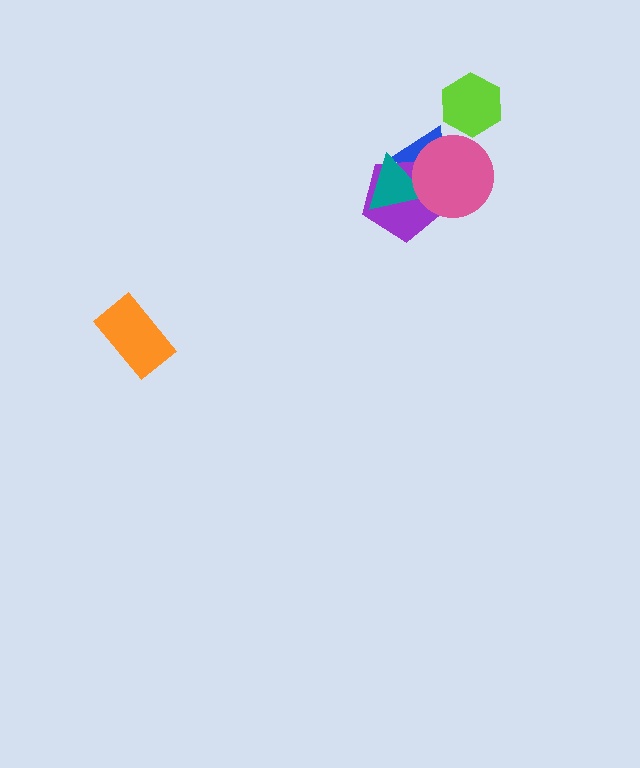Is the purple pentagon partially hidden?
Yes, it is partially covered by another shape.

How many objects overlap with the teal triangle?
3 objects overlap with the teal triangle.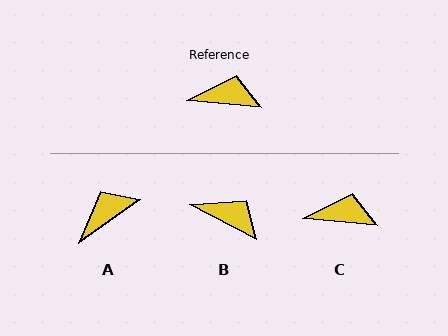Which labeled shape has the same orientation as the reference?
C.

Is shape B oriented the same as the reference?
No, it is off by about 23 degrees.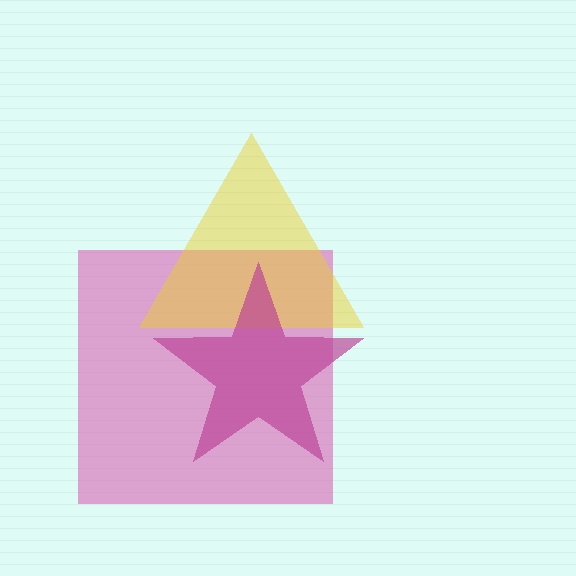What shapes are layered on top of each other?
The layered shapes are: a pink square, a yellow triangle, a magenta star.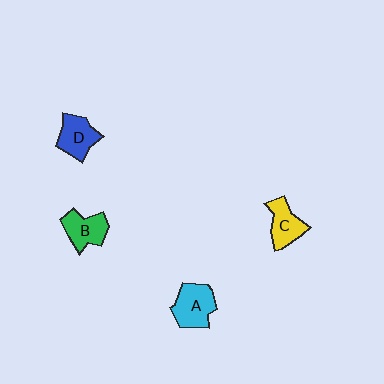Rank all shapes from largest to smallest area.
From largest to smallest: A (cyan), B (green), D (blue), C (yellow).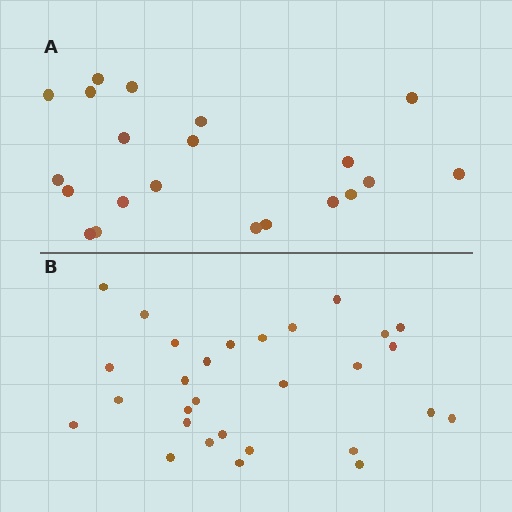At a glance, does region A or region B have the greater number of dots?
Region B (the bottom region) has more dots.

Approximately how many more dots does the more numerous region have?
Region B has roughly 8 or so more dots than region A.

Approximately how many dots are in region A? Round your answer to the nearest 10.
About 20 dots. (The exact count is 21, which rounds to 20.)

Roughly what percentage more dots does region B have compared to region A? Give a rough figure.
About 40% more.